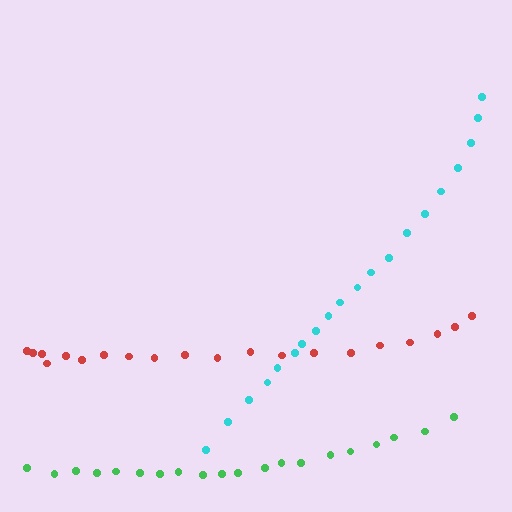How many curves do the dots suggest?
There are 3 distinct paths.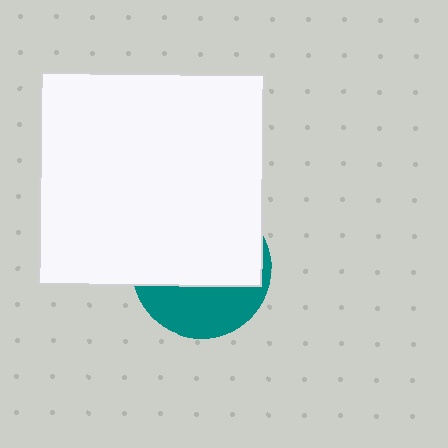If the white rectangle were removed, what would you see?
You would see the complete teal circle.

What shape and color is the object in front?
The object in front is a white rectangle.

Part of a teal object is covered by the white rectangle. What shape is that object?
It is a circle.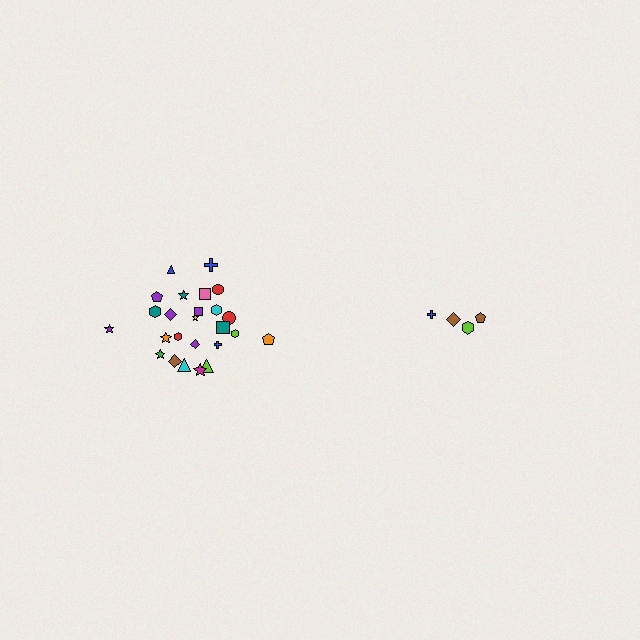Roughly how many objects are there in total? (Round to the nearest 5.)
Roughly 30 objects in total.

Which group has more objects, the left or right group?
The left group.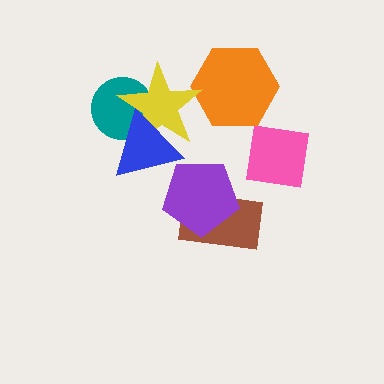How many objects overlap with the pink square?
0 objects overlap with the pink square.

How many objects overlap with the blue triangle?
2 objects overlap with the blue triangle.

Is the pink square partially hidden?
No, no other shape covers it.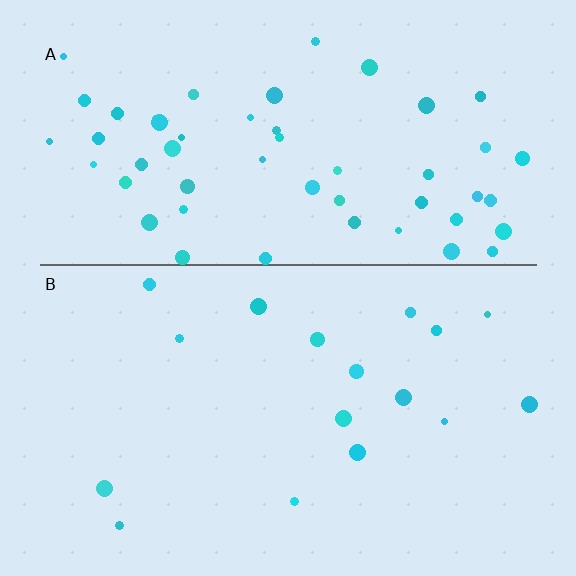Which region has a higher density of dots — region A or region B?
A (the top).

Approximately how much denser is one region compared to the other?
Approximately 3.2× — region A over region B.